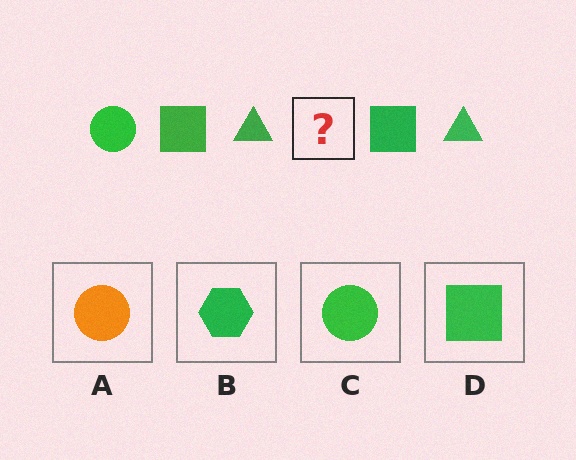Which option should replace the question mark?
Option C.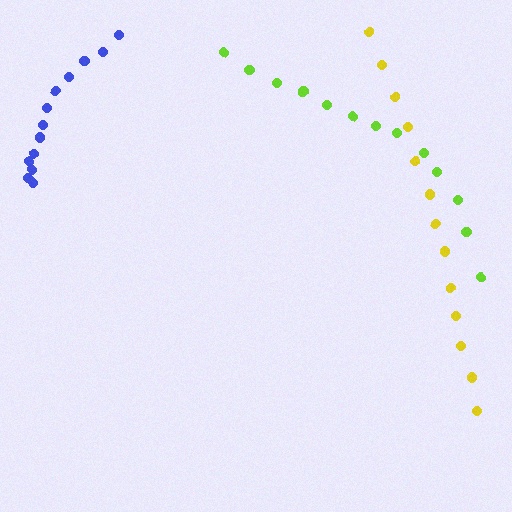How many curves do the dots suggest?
There are 3 distinct paths.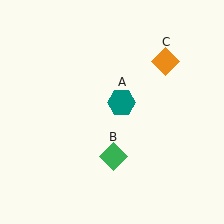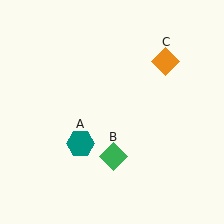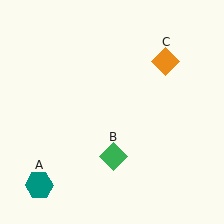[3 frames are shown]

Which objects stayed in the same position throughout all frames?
Green diamond (object B) and orange diamond (object C) remained stationary.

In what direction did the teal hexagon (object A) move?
The teal hexagon (object A) moved down and to the left.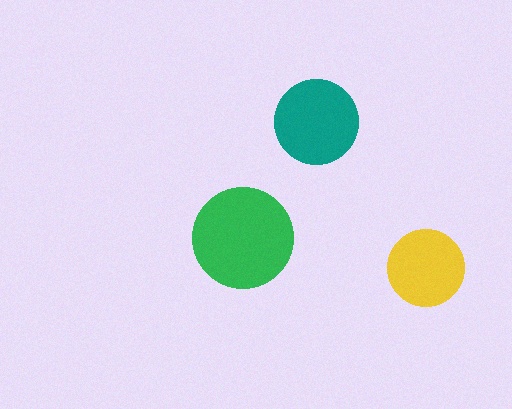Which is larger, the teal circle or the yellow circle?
The teal one.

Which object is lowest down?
The yellow circle is bottommost.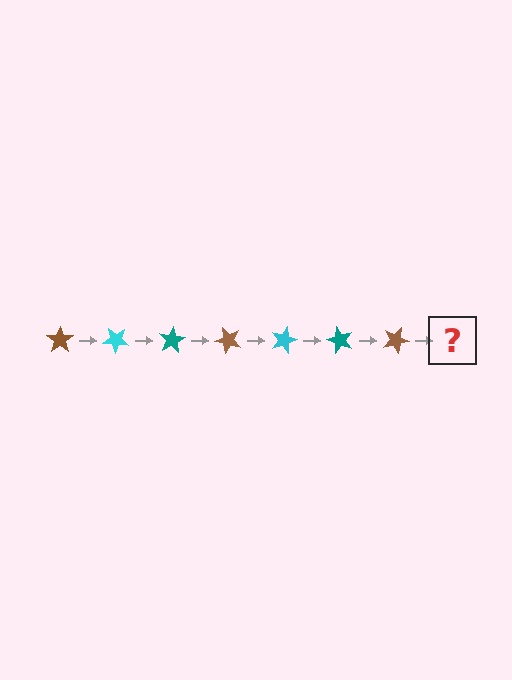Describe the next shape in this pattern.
It should be a cyan star, rotated 280 degrees from the start.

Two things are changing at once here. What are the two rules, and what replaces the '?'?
The two rules are that it rotates 40 degrees each step and the color cycles through brown, cyan, and teal. The '?' should be a cyan star, rotated 280 degrees from the start.